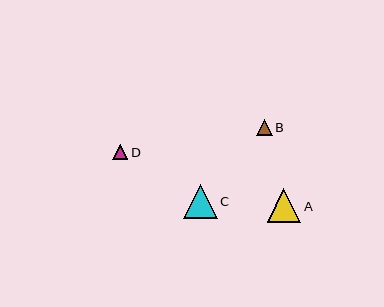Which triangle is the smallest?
Triangle D is the smallest with a size of approximately 15 pixels.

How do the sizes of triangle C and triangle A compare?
Triangle C and triangle A are approximately the same size.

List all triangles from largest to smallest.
From largest to smallest: C, A, B, D.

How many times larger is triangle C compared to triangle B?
Triangle C is approximately 2.2 times the size of triangle B.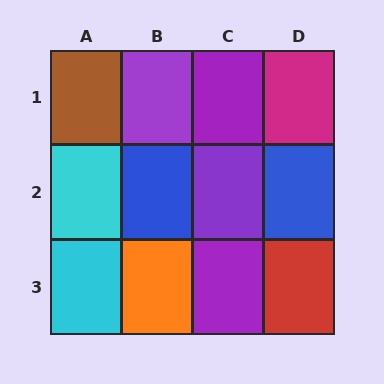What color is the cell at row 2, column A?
Cyan.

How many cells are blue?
2 cells are blue.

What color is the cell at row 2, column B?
Blue.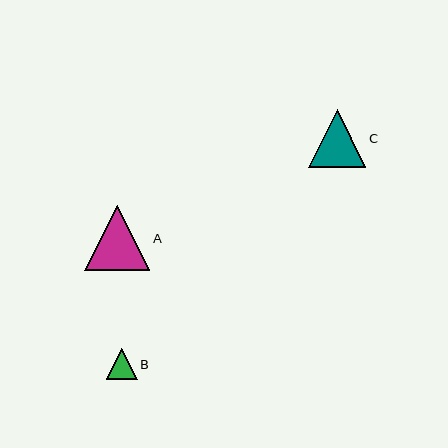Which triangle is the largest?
Triangle A is the largest with a size of approximately 65 pixels.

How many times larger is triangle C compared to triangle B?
Triangle C is approximately 1.8 times the size of triangle B.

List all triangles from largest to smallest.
From largest to smallest: A, C, B.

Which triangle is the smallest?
Triangle B is the smallest with a size of approximately 31 pixels.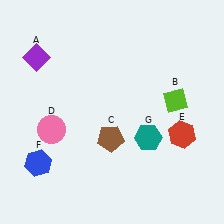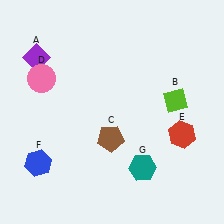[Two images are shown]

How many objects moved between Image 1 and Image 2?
2 objects moved between the two images.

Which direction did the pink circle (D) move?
The pink circle (D) moved up.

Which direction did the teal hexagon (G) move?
The teal hexagon (G) moved down.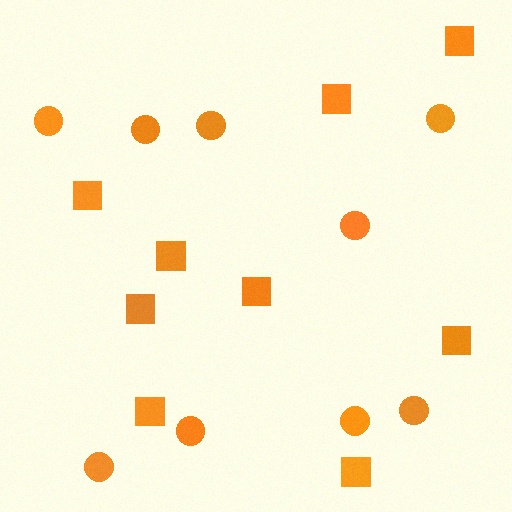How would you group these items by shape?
There are 2 groups: one group of squares (9) and one group of circles (9).